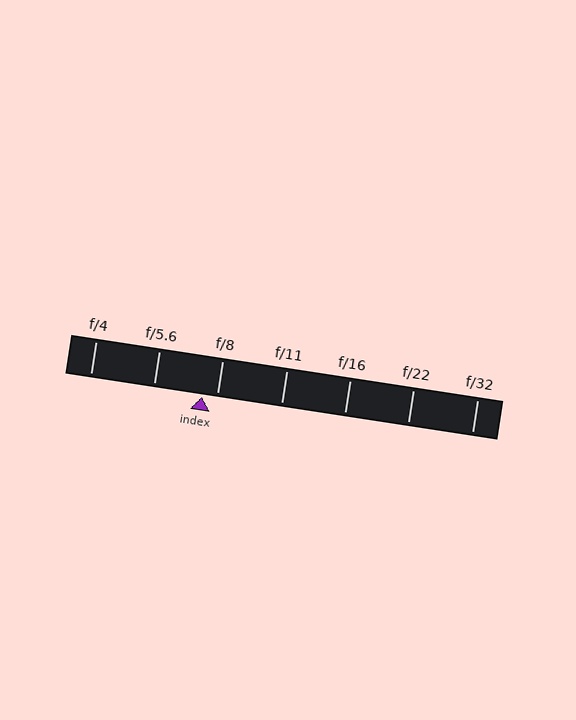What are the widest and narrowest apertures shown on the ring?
The widest aperture shown is f/4 and the narrowest is f/32.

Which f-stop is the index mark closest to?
The index mark is closest to f/8.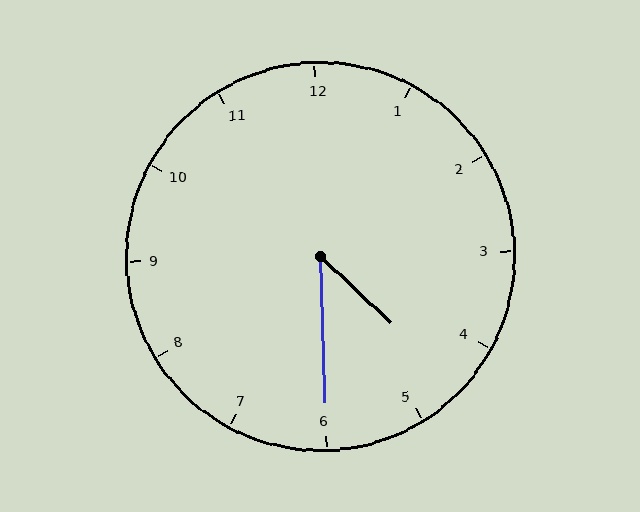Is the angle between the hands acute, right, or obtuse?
It is acute.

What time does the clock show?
4:30.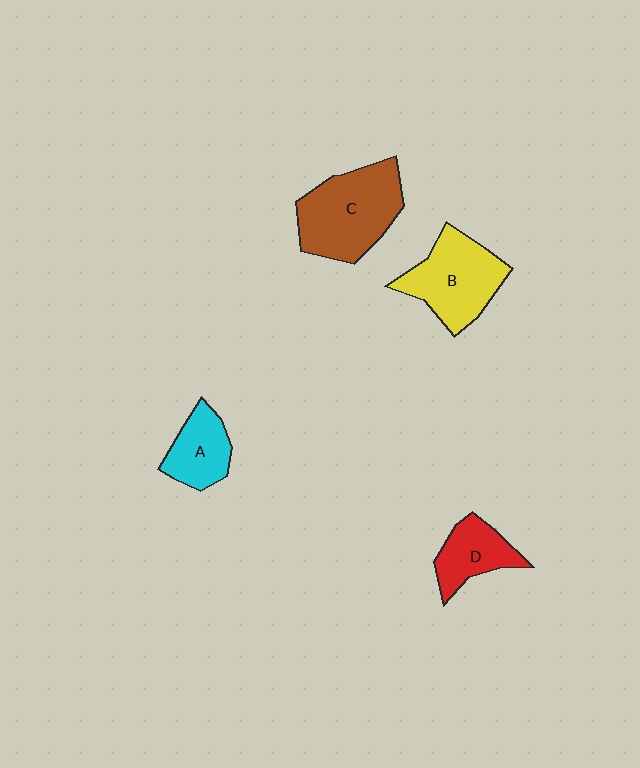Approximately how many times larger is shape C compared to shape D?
Approximately 1.9 times.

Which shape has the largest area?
Shape C (brown).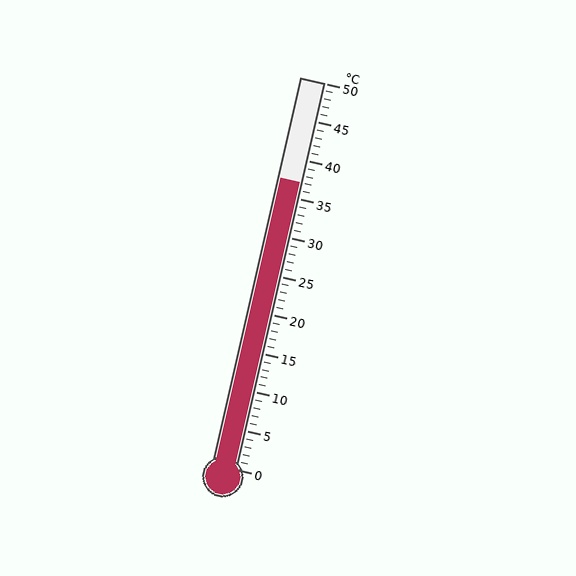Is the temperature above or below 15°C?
The temperature is above 15°C.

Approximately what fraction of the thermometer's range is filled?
The thermometer is filled to approximately 75% of its range.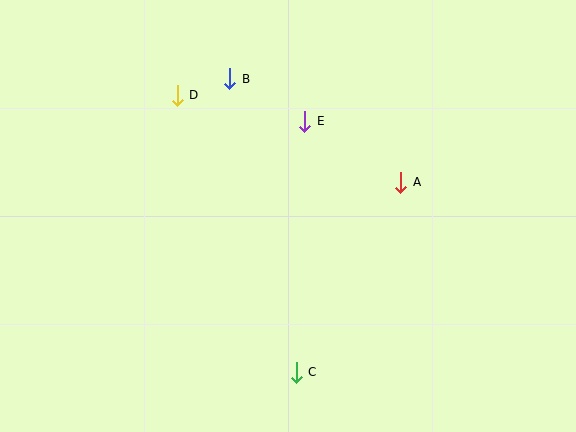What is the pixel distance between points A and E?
The distance between A and E is 114 pixels.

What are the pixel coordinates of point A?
Point A is at (401, 182).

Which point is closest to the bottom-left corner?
Point C is closest to the bottom-left corner.